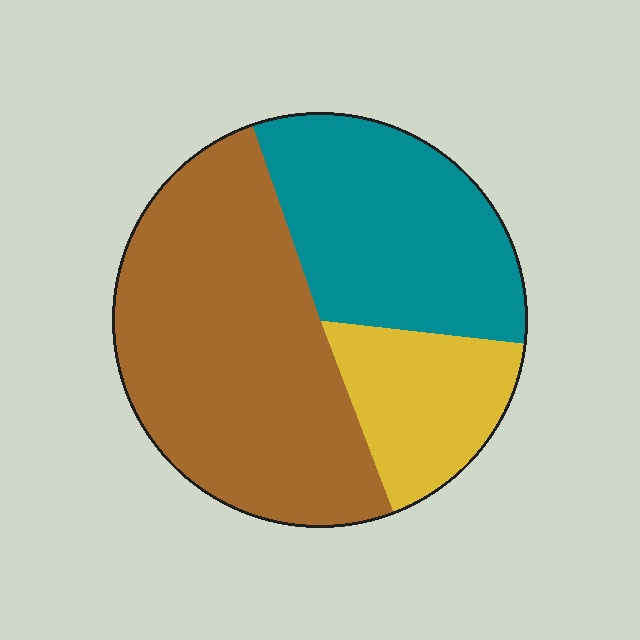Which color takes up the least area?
Yellow, at roughly 15%.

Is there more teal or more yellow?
Teal.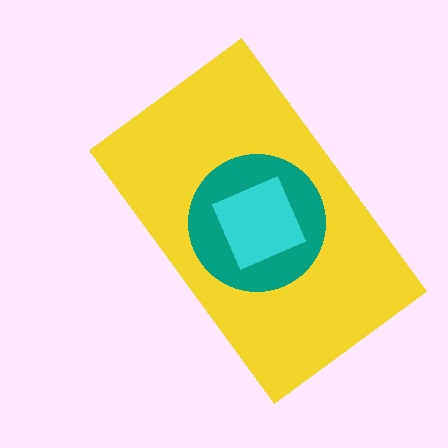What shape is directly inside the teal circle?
The cyan square.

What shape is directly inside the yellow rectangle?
The teal circle.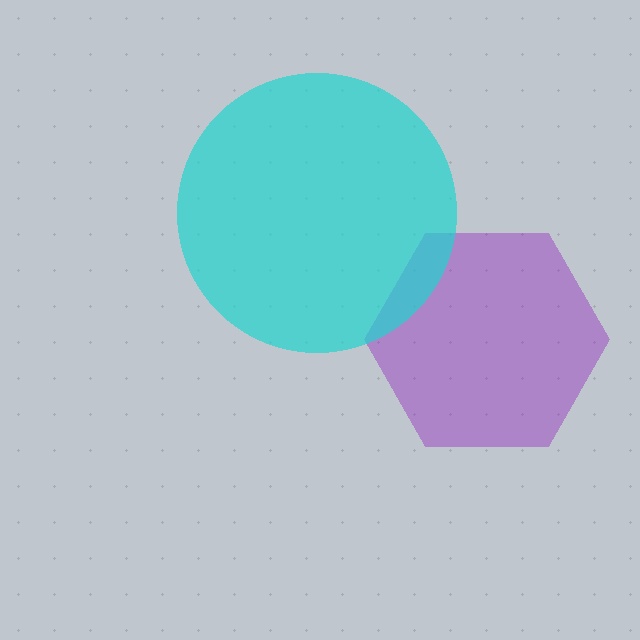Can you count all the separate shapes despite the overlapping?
Yes, there are 2 separate shapes.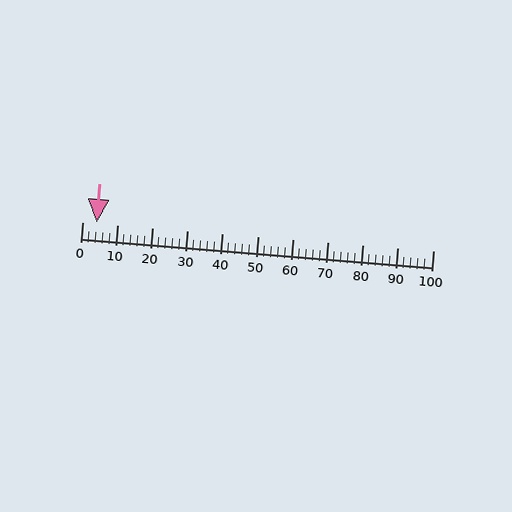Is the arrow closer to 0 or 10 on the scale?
The arrow is closer to 0.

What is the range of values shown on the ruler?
The ruler shows values from 0 to 100.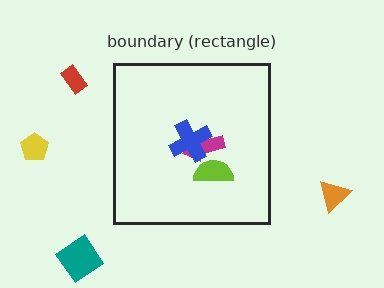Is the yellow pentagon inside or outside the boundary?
Outside.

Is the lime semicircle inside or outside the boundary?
Inside.